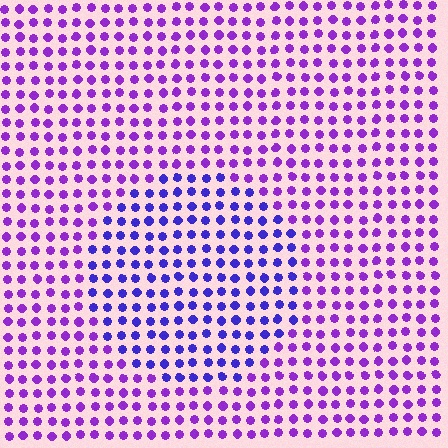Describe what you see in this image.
The image is filled with small purple elements in a uniform arrangement. A circle-shaped region is visible where the elements are tinted to a slightly different hue, forming a subtle color boundary.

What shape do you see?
I see a circle.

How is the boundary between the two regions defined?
The boundary is defined purely by a slight shift in hue (about 32 degrees). Spacing, size, and orientation are identical on both sides.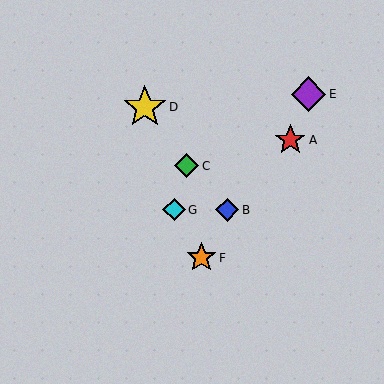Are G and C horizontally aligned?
No, G is at y≈210 and C is at y≈166.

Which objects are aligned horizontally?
Objects B, G are aligned horizontally.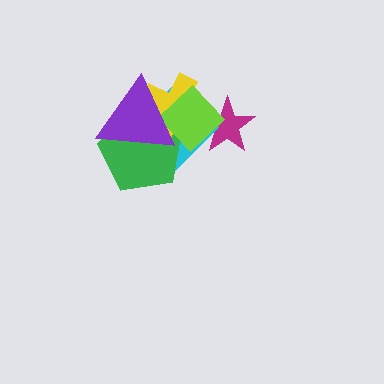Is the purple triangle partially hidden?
No, no other shape covers it.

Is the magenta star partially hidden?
Yes, it is partially covered by another shape.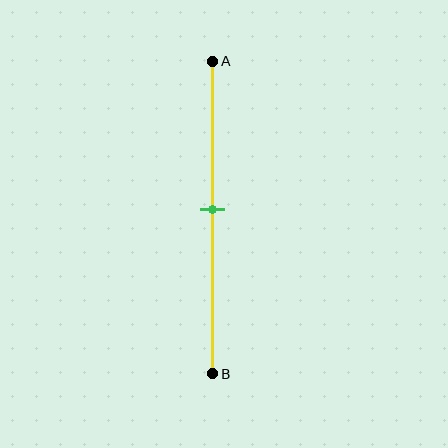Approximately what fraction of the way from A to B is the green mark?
The green mark is approximately 45% of the way from A to B.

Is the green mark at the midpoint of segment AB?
Yes, the mark is approximately at the midpoint.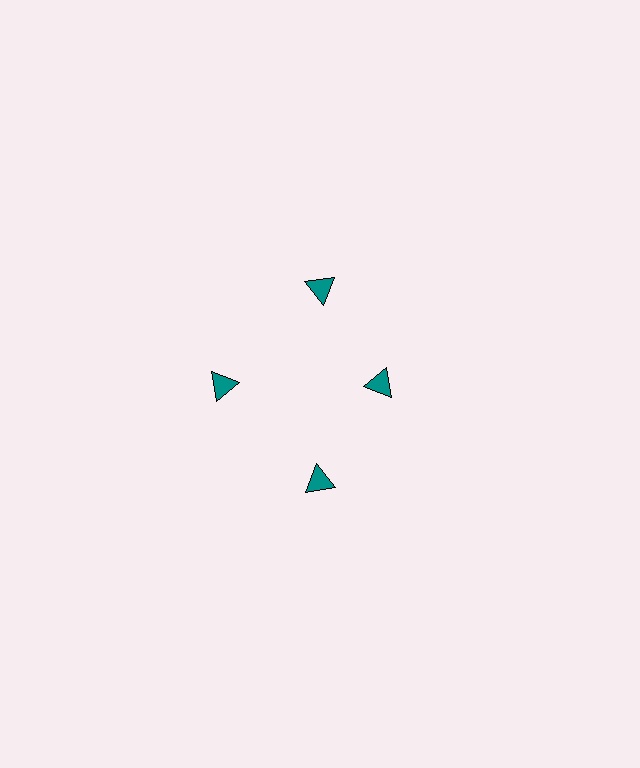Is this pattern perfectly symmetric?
No. The 4 teal triangles are arranged in a ring, but one element near the 3 o'clock position is pulled inward toward the center, breaking the 4-fold rotational symmetry.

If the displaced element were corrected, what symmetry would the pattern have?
It would have 4-fold rotational symmetry — the pattern would map onto itself every 90 degrees.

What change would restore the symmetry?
The symmetry would be restored by moving it outward, back onto the ring so that all 4 triangles sit at equal angles and equal distance from the center.